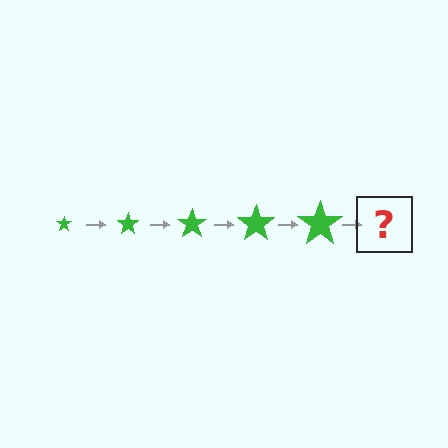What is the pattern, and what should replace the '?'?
The pattern is that the star gets progressively larger each step. The '?' should be a green star, larger than the previous one.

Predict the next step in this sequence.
The next step is a green star, larger than the previous one.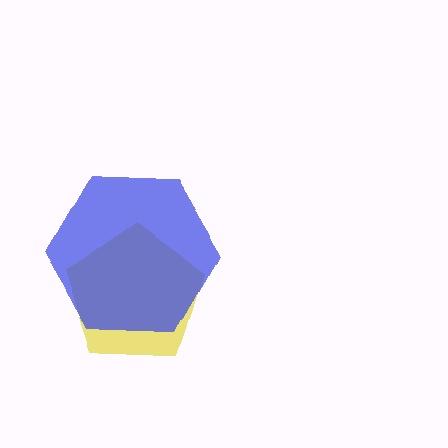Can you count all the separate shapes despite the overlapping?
Yes, there are 2 separate shapes.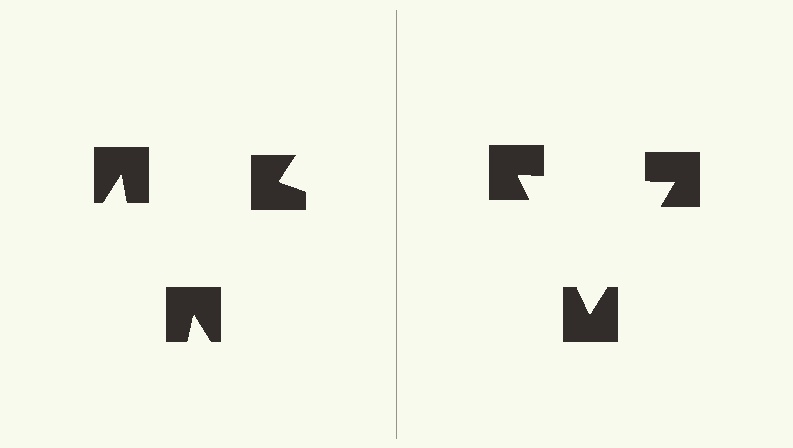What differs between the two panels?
The notched squares are positioned identically on both sides; only the wedge orientations differ. On the right they align to a triangle; on the left they are misaligned.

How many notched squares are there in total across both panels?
6 — 3 on each side.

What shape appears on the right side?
An illusory triangle.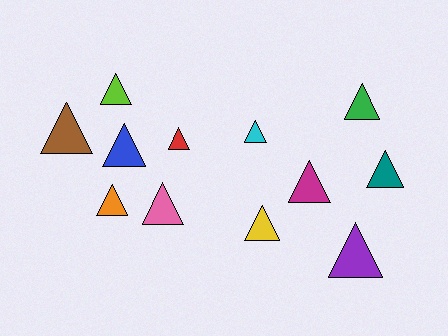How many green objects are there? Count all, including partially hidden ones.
There is 1 green object.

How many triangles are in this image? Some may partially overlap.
There are 12 triangles.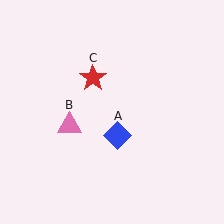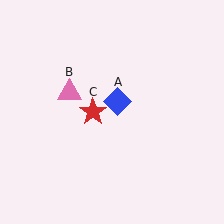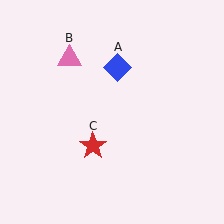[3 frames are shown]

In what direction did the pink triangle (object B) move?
The pink triangle (object B) moved up.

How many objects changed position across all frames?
3 objects changed position: blue diamond (object A), pink triangle (object B), red star (object C).